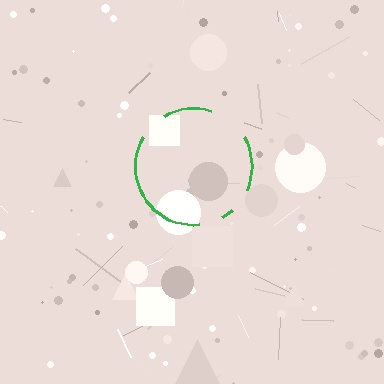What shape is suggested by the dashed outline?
The dashed outline suggests a circle.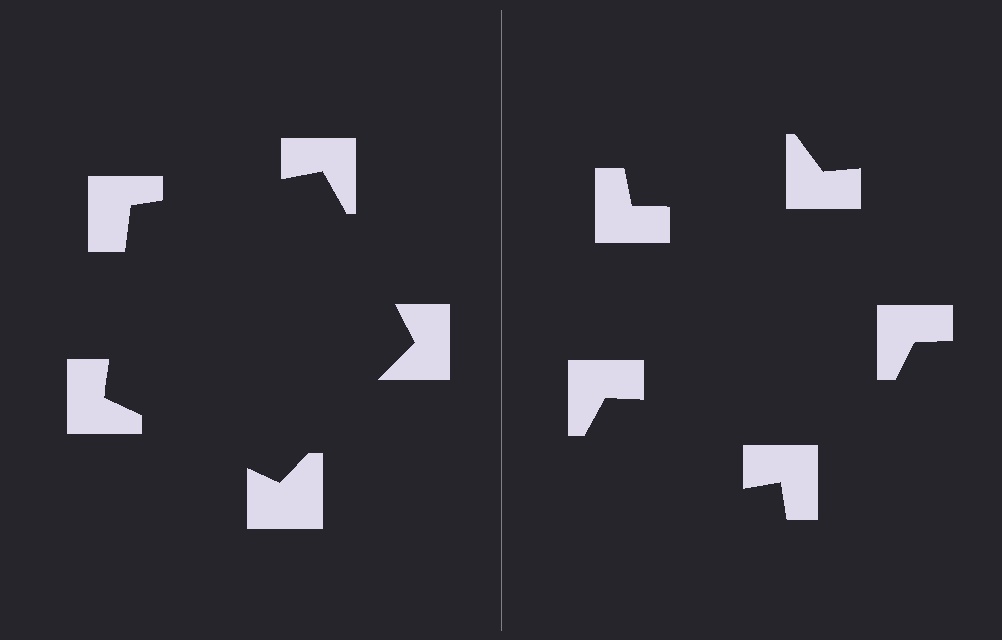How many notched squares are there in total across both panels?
10 — 5 on each side.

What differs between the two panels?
The notched squares are positioned identically on both sides; only the wedge orientations differ. On the left they align to a pentagon; on the right they are misaligned.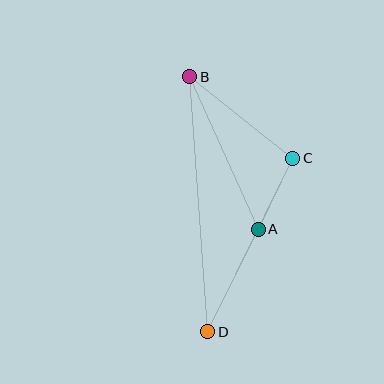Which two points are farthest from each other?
Points B and D are farthest from each other.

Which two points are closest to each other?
Points A and C are closest to each other.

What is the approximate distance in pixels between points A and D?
The distance between A and D is approximately 114 pixels.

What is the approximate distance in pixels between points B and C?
The distance between B and C is approximately 132 pixels.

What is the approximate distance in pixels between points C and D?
The distance between C and D is approximately 193 pixels.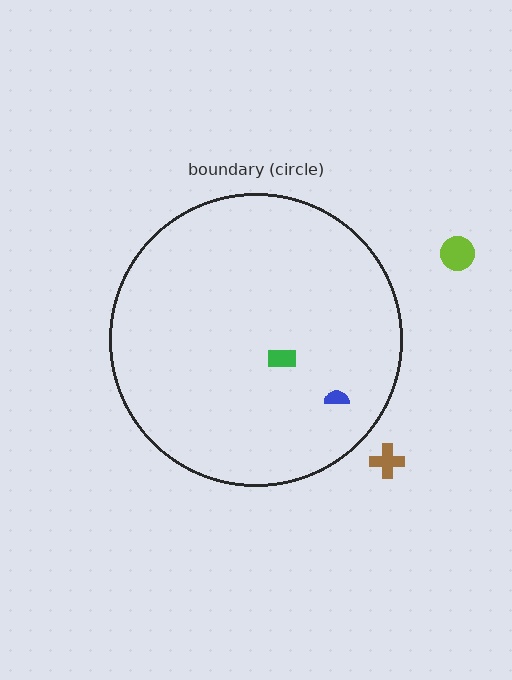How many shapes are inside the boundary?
2 inside, 2 outside.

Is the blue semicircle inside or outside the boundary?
Inside.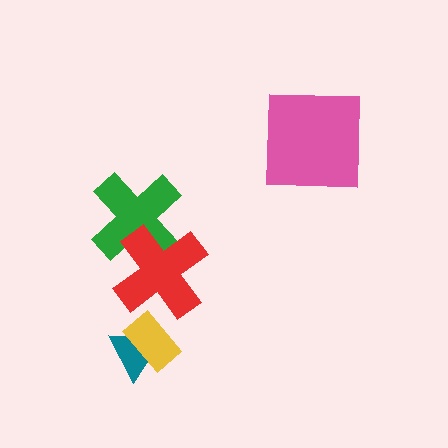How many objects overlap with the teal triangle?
1 object overlaps with the teal triangle.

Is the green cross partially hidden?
Yes, it is partially covered by another shape.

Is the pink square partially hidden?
No, no other shape covers it.